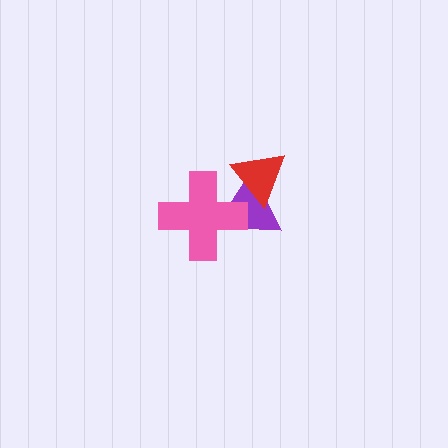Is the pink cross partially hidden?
No, no other shape covers it.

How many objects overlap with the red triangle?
2 objects overlap with the red triangle.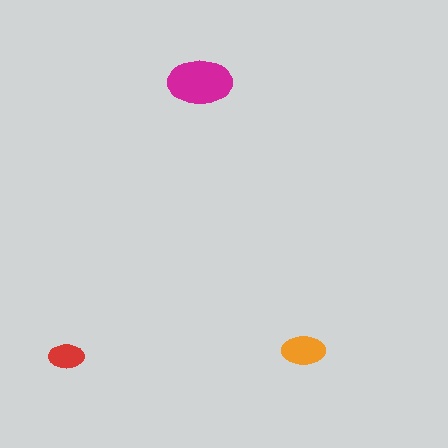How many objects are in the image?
There are 3 objects in the image.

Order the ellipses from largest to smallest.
the magenta one, the orange one, the red one.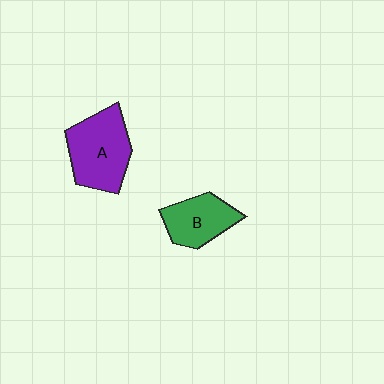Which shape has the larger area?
Shape A (purple).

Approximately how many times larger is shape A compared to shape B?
Approximately 1.4 times.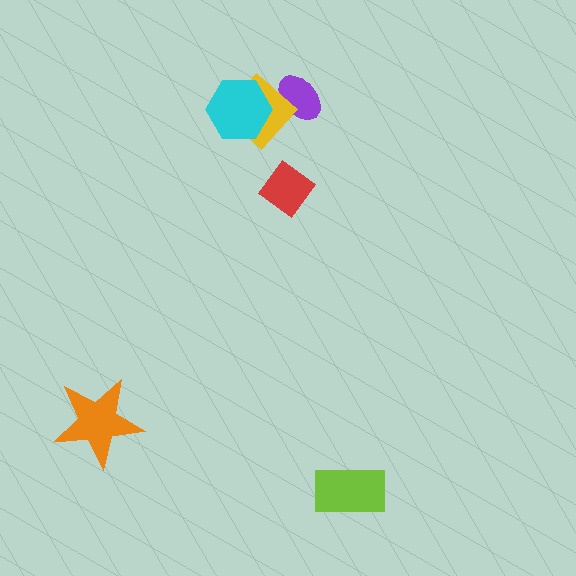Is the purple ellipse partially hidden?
Yes, it is partially covered by another shape.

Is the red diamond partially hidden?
No, no other shape covers it.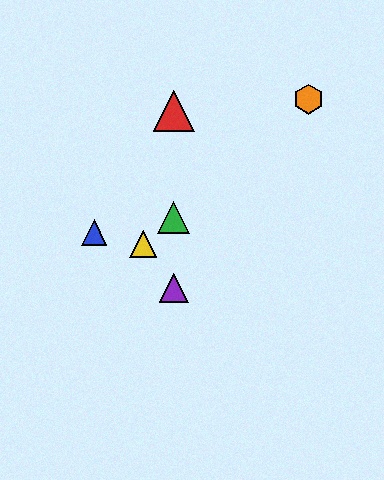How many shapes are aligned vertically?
3 shapes (the red triangle, the green triangle, the purple triangle) are aligned vertically.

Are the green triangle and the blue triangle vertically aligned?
No, the green triangle is at x≈174 and the blue triangle is at x≈94.